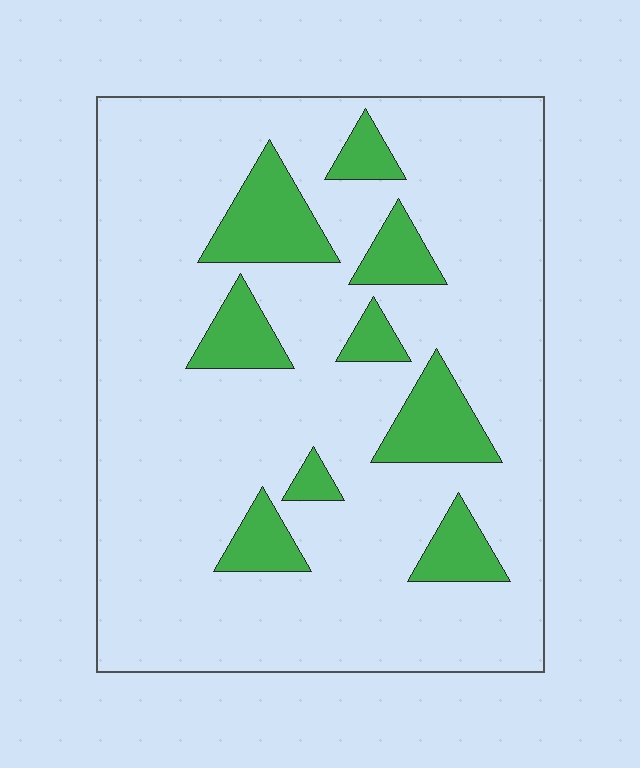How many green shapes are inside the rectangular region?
9.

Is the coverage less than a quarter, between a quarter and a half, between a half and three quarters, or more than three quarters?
Less than a quarter.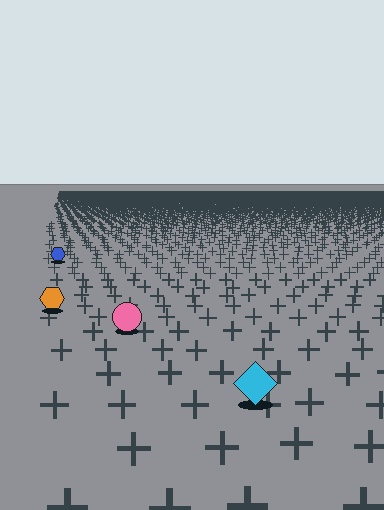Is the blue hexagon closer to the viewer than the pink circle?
No. The pink circle is closer — you can tell from the texture gradient: the ground texture is coarser near it.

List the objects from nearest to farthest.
From nearest to farthest: the cyan diamond, the pink circle, the orange hexagon, the blue hexagon.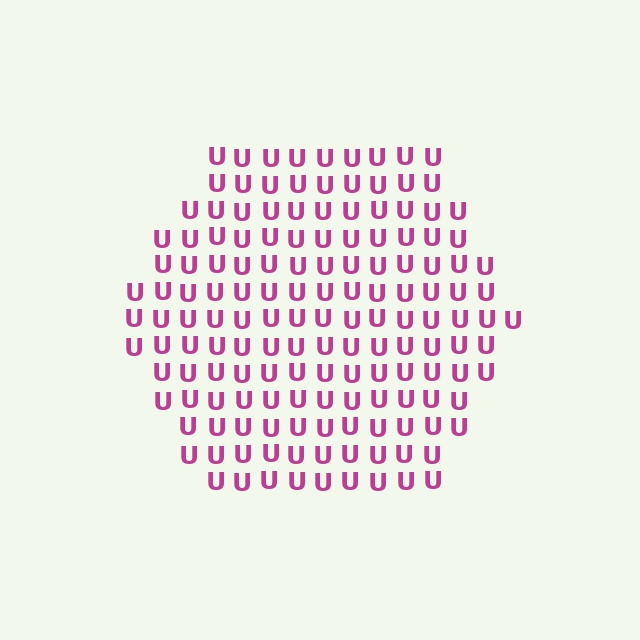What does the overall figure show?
The overall figure shows a hexagon.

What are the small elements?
The small elements are letter U's.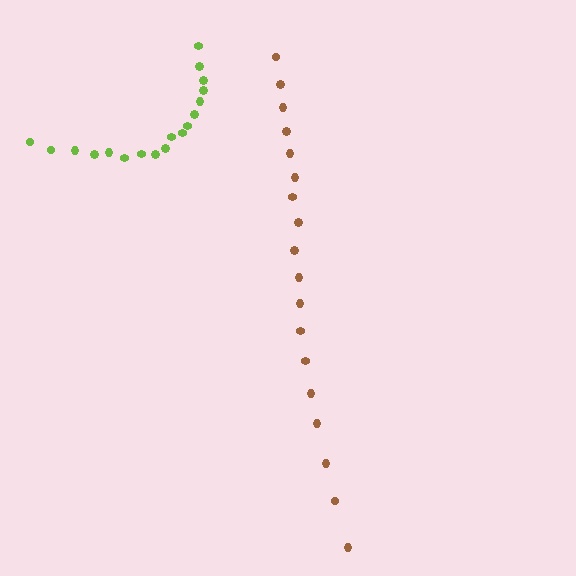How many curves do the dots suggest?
There are 2 distinct paths.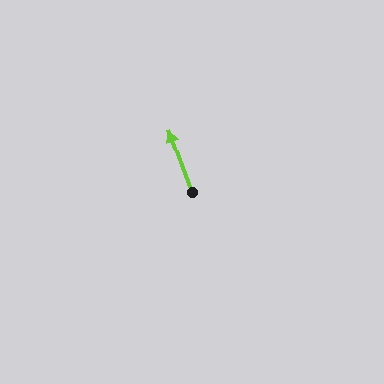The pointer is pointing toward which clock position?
Roughly 11 o'clock.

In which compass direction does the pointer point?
North.